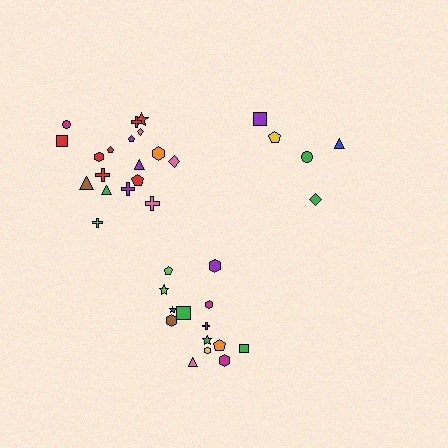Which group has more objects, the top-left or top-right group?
The top-left group.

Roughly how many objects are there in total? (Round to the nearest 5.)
Roughly 40 objects in total.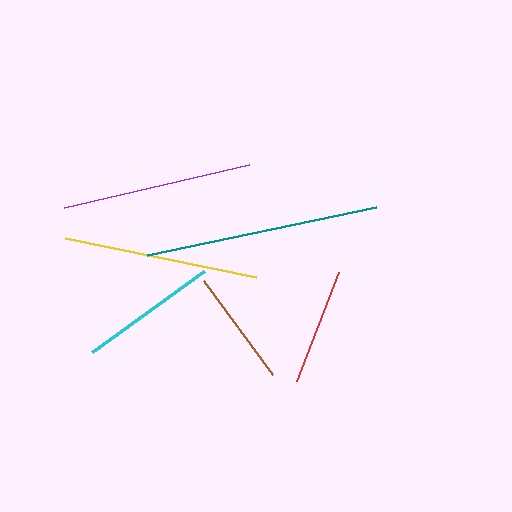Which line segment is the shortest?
The brown line is the shortest at approximately 116 pixels.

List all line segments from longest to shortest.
From longest to shortest: teal, yellow, purple, cyan, red, brown.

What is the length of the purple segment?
The purple segment is approximately 190 pixels long.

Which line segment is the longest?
The teal line is the longest at approximately 234 pixels.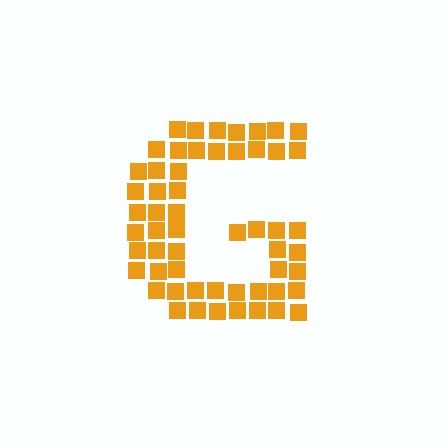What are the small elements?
The small elements are squares.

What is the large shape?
The large shape is the letter G.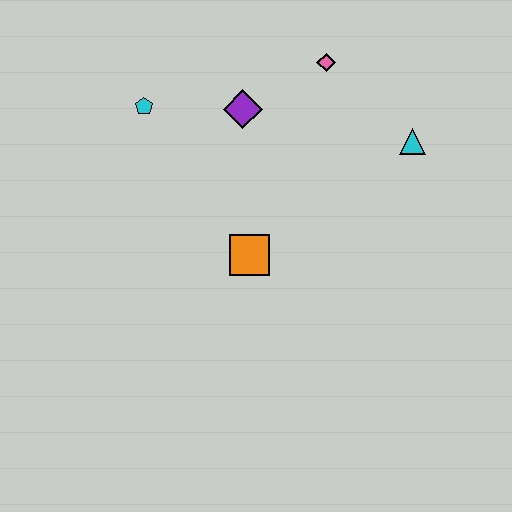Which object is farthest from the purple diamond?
The cyan triangle is farthest from the purple diamond.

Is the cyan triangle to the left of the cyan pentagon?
No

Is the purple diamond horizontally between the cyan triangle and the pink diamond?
No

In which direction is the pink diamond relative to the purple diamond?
The pink diamond is to the right of the purple diamond.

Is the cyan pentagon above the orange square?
Yes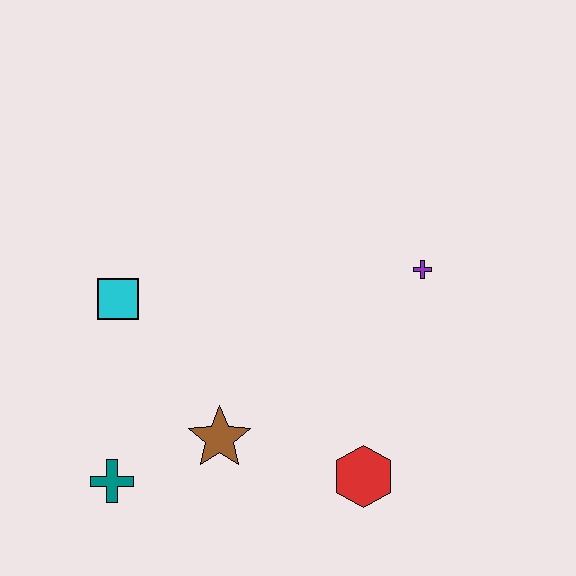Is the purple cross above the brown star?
Yes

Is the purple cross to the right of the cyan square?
Yes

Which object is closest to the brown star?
The teal cross is closest to the brown star.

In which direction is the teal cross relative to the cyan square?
The teal cross is below the cyan square.